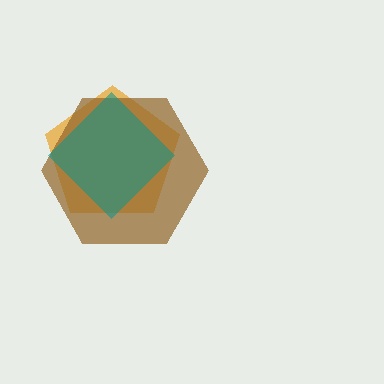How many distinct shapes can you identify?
There are 3 distinct shapes: an orange pentagon, a brown hexagon, a teal diamond.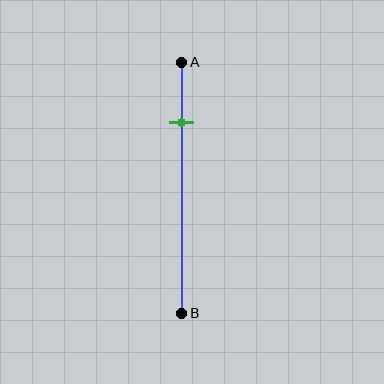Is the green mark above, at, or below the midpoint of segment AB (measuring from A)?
The green mark is above the midpoint of segment AB.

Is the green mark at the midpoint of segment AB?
No, the mark is at about 25% from A, not at the 50% midpoint.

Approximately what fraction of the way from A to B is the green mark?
The green mark is approximately 25% of the way from A to B.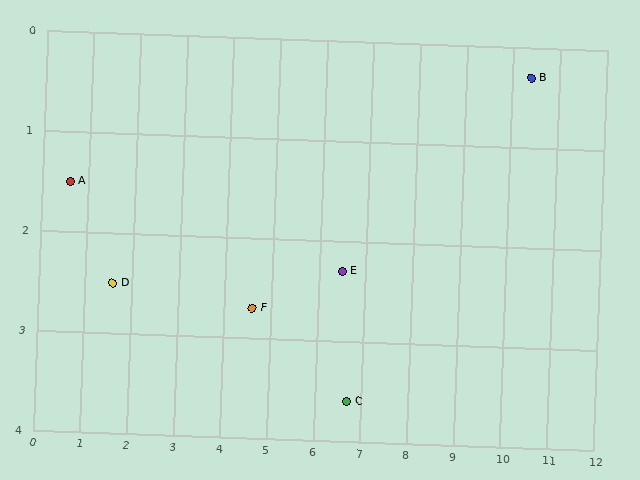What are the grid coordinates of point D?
Point D is at approximately (1.6, 2.5).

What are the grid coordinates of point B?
Point B is at approximately (10.4, 0.3).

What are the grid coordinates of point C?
Point C is at approximately (6.7, 3.6).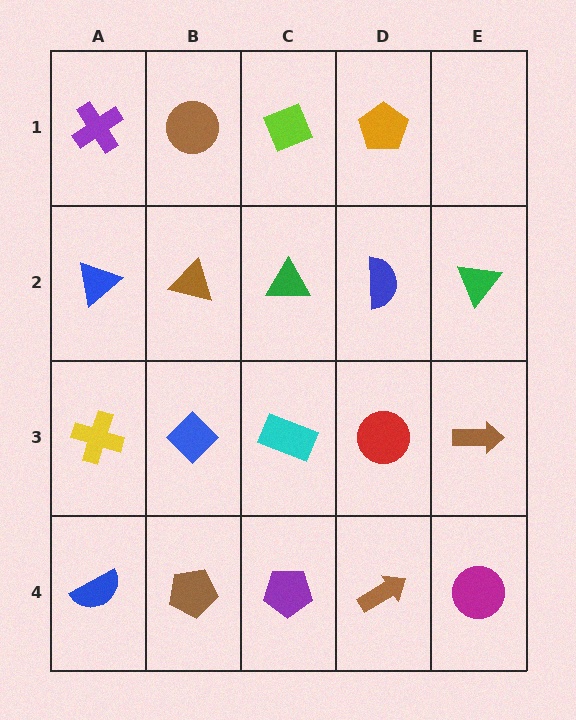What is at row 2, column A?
A blue triangle.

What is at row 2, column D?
A blue semicircle.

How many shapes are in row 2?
5 shapes.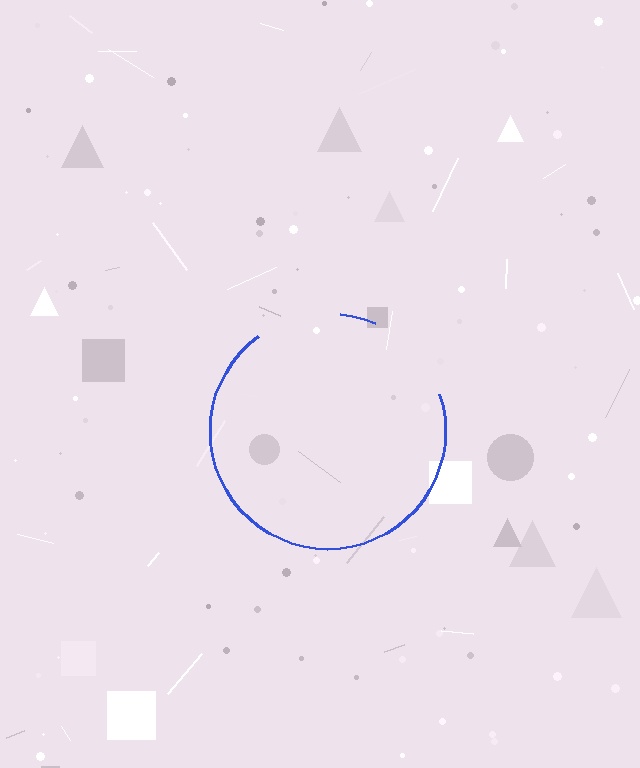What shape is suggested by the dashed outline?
The dashed outline suggests a circle.